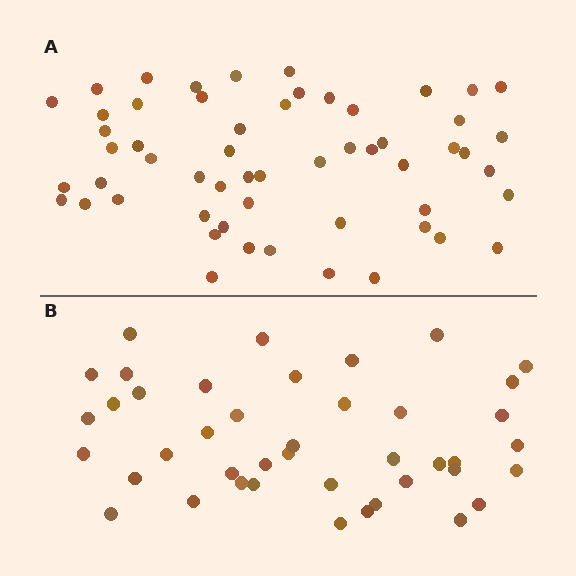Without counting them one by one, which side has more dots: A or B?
Region A (the top region) has more dots.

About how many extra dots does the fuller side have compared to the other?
Region A has approximately 15 more dots than region B.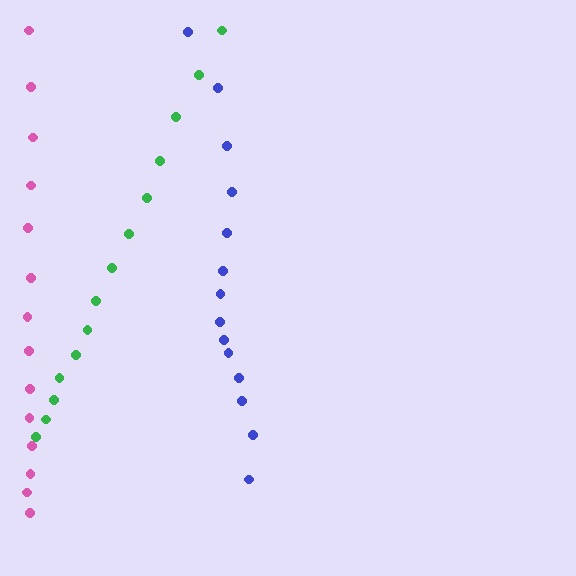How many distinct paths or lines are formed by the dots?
There are 3 distinct paths.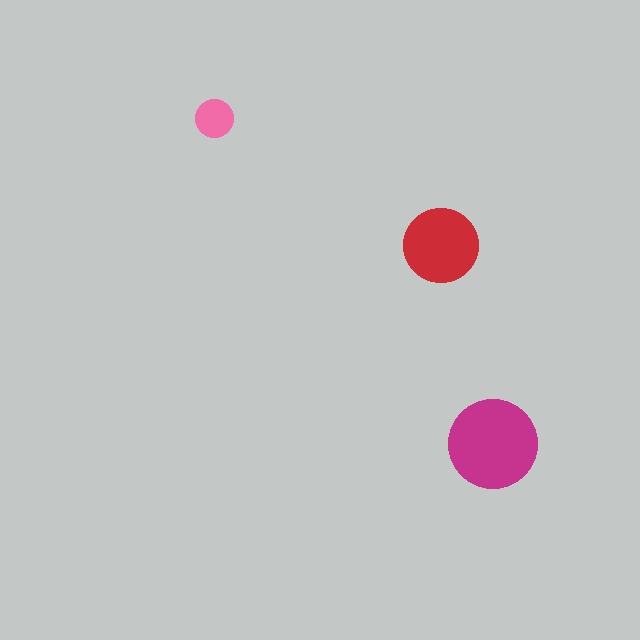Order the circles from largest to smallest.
the magenta one, the red one, the pink one.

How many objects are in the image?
There are 3 objects in the image.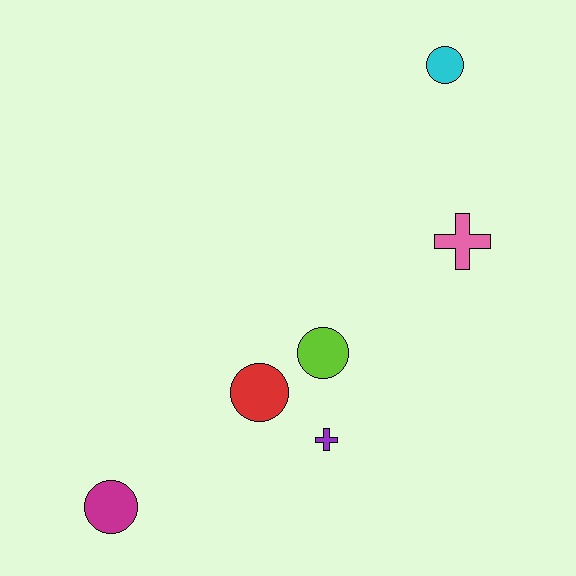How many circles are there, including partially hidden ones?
There are 4 circles.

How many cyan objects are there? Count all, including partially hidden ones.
There is 1 cyan object.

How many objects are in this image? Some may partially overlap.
There are 6 objects.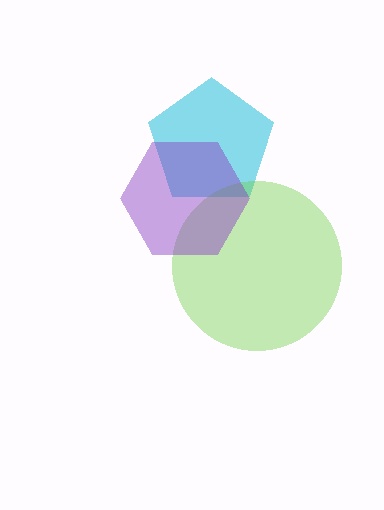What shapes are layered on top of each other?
The layered shapes are: a cyan pentagon, a lime circle, a purple hexagon.